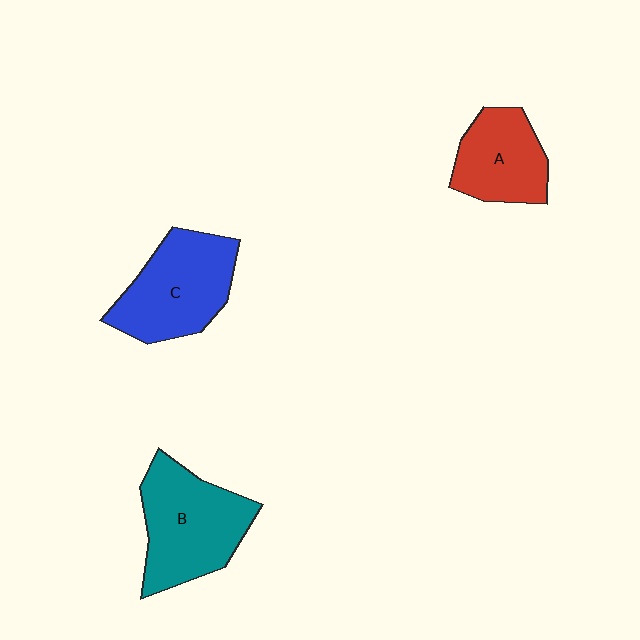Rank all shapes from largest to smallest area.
From largest to smallest: B (teal), C (blue), A (red).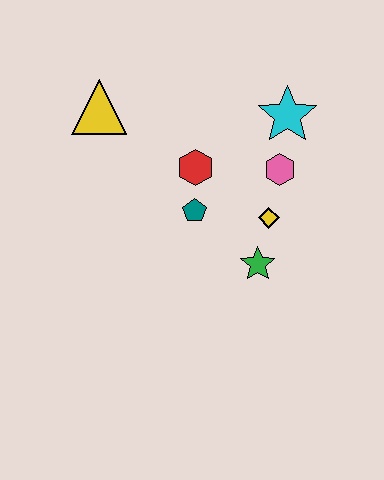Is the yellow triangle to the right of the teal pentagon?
No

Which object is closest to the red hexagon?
The teal pentagon is closest to the red hexagon.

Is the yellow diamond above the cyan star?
No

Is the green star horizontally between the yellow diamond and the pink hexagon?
No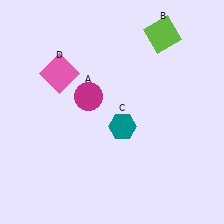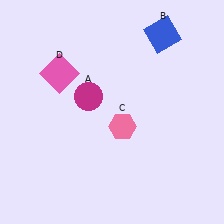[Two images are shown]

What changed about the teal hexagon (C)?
In Image 1, C is teal. In Image 2, it changed to pink.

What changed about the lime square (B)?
In Image 1, B is lime. In Image 2, it changed to blue.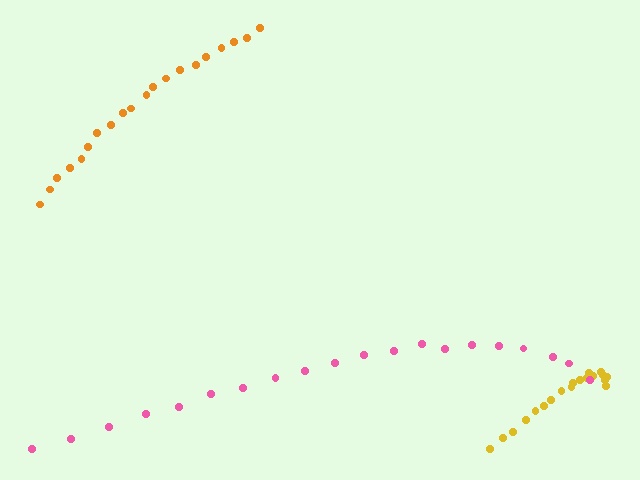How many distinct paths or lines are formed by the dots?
There are 3 distinct paths.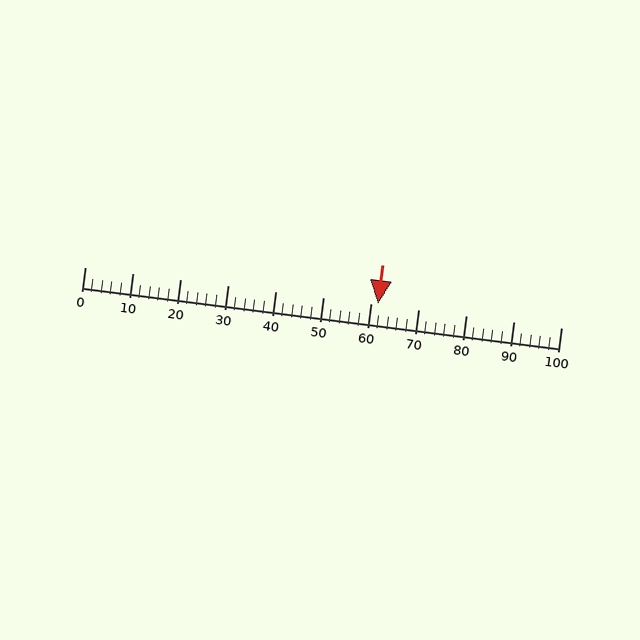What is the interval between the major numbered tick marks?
The major tick marks are spaced 10 units apart.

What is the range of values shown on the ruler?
The ruler shows values from 0 to 100.